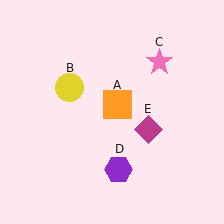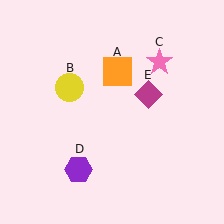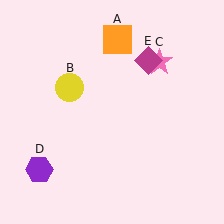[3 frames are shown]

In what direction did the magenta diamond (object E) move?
The magenta diamond (object E) moved up.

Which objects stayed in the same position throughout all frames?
Yellow circle (object B) and pink star (object C) remained stationary.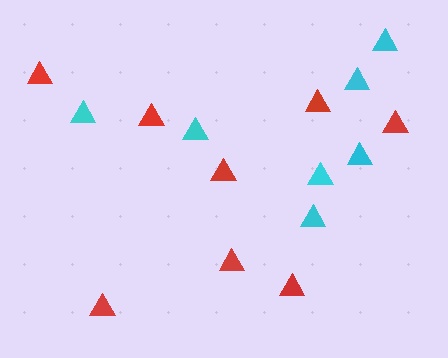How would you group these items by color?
There are 2 groups: one group of red triangles (8) and one group of cyan triangles (7).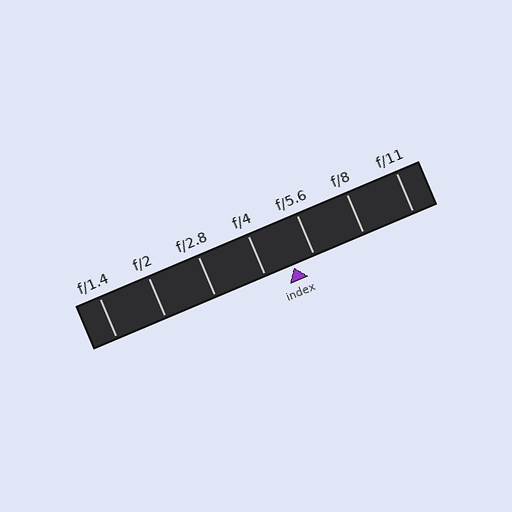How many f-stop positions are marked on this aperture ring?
There are 7 f-stop positions marked.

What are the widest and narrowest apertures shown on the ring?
The widest aperture shown is f/1.4 and the narrowest is f/11.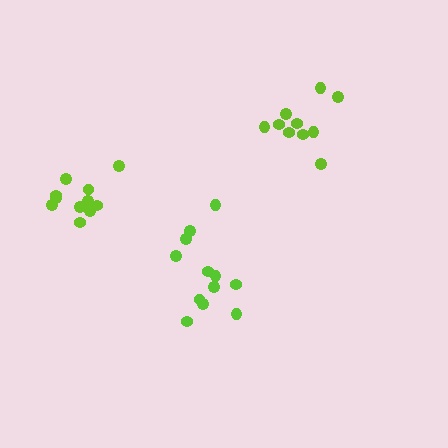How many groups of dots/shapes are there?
There are 3 groups.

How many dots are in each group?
Group 1: 12 dots, Group 2: 10 dots, Group 3: 11 dots (33 total).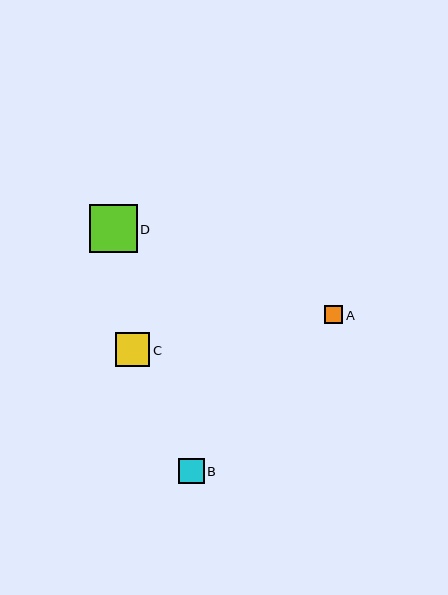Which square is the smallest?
Square A is the smallest with a size of approximately 19 pixels.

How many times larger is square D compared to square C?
Square D is approximately 1.4 times the size of square C.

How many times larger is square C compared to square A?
Square C is approximately 1.8 times the size of square A.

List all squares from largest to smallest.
From largest to smallest: D, C, B, A.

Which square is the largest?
Square D is the largest with a size of approximately 48 pixels.